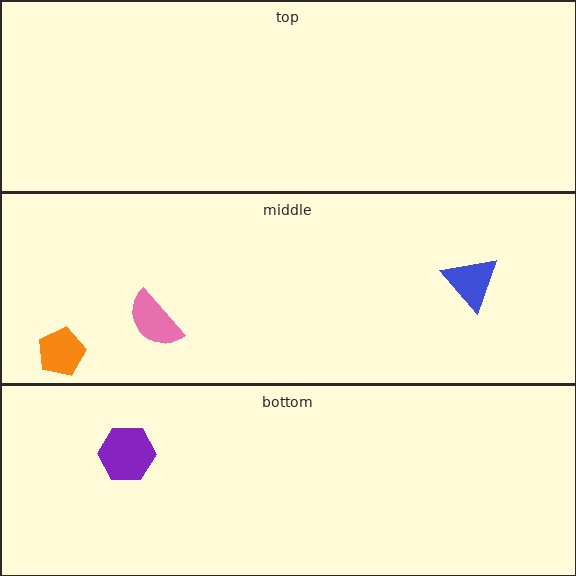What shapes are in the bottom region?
The purple hexagon.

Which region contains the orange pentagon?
The middle region.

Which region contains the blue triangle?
The middle region.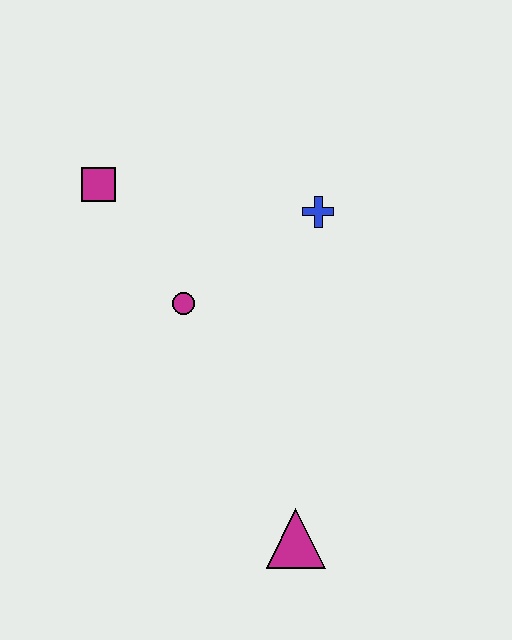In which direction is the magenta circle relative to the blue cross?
The magenta circle is to the left of the blue cross.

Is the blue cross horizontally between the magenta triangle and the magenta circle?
No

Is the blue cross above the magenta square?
No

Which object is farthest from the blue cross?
The magenta triangle is farthest from the blue cross.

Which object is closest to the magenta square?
The magenta circle is closest to the magenta square.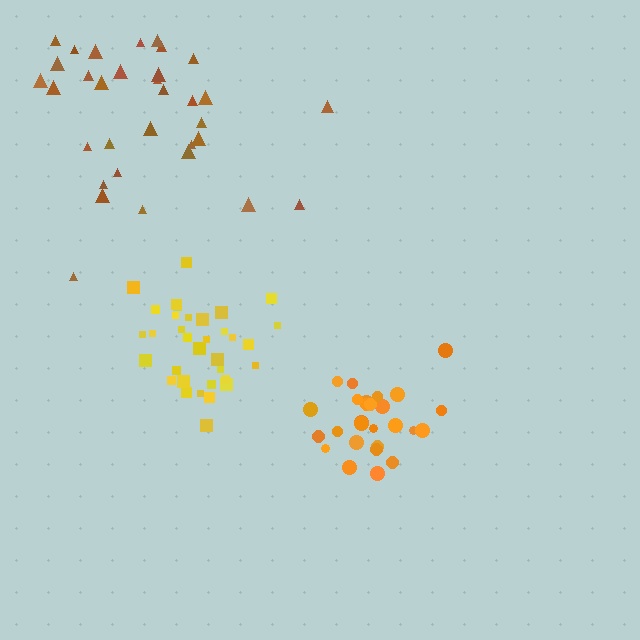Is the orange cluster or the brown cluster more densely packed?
Orange.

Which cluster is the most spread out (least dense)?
Brown.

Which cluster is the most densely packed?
Yellow.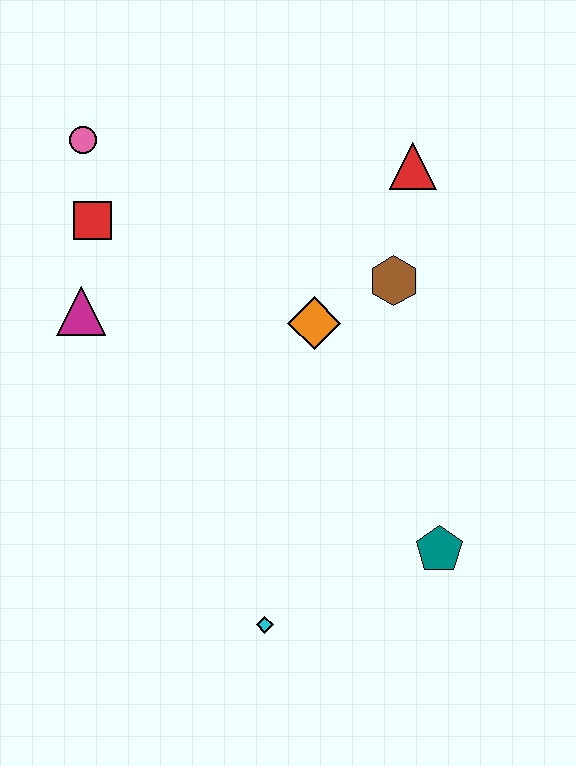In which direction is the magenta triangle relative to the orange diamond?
The magenta triangle is to the left of the orange diamond.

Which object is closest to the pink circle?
The red square is closest to the pink circle.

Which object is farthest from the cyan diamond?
The pink circle is farthest from the cyan diamond.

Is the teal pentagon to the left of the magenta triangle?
No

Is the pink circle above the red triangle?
Yes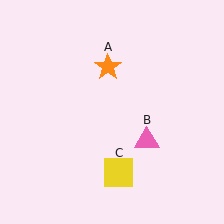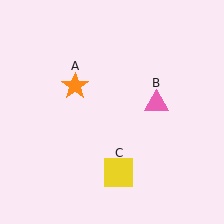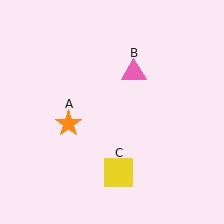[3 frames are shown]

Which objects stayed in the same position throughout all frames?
Yellow square (object C) remained stationary.